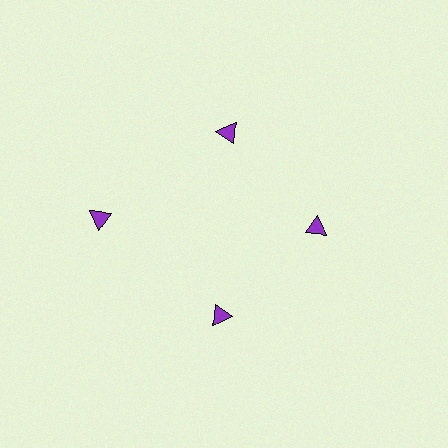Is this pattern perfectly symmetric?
No. The 4 purple triangles are arranged in a ring, but one element near the 9 o'clock position is pushed outward from the center, breaking the 4-fold rotational symmetry.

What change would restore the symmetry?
The symmetry would be restored by moving it inward, back onto the ring so that all 4 triangles sit at equal angles and equal distance from the center.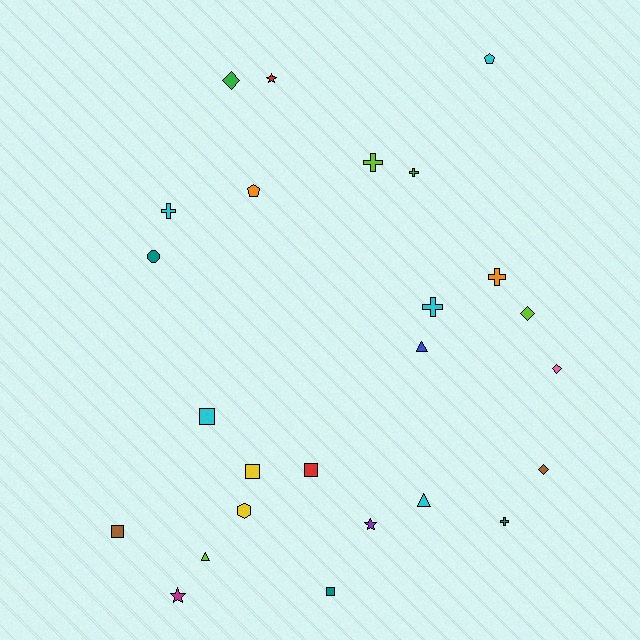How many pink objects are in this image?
There is 1 pink object.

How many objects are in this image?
There are 25 objects.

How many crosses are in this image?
There are 6 crosses.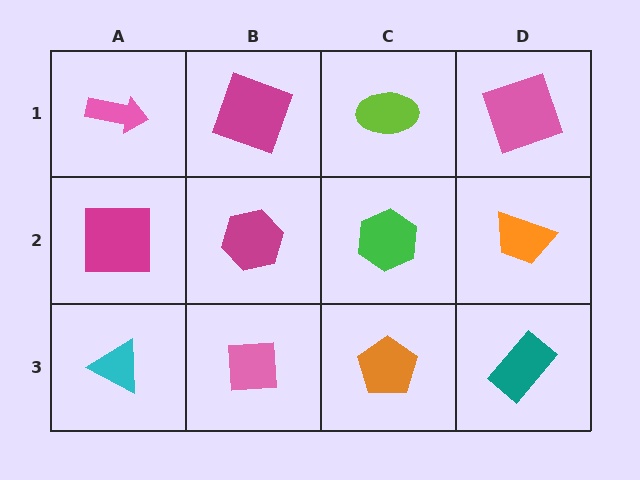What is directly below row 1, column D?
An orange trapezoid.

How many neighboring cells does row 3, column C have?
3.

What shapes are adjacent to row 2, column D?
A pink square (row 1, column D), a teal rectangle (row 3, column D), a green hexagon (row 2, column C).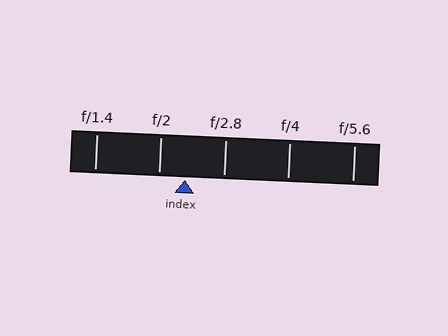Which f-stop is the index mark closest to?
The index mark is closest to f/2.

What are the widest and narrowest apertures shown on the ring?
The widest aperture shown is f/1.4 and the narrowest is f/5.6.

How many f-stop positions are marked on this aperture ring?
There are 5 f-stop positions marked.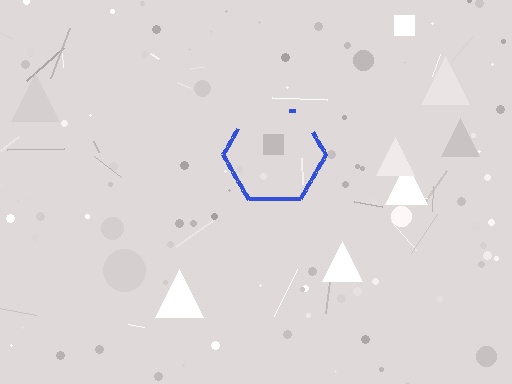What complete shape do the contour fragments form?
The contour fragments form a hexagon.